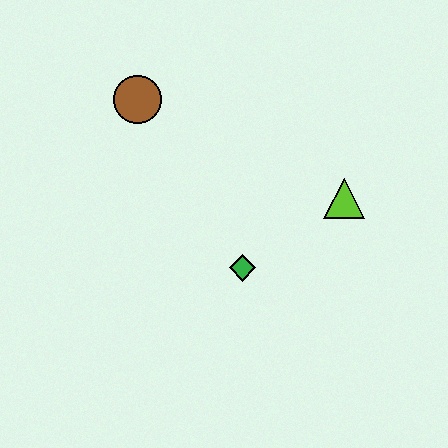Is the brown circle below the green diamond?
No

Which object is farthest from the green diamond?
The brown circle is farthest from the green diamond.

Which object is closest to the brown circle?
The green diamond is closest to the brown circle.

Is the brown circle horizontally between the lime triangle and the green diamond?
No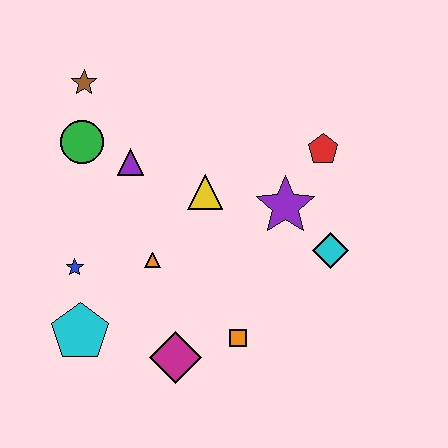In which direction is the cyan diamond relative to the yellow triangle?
The cyan diamond is to the right of the yellow triangle.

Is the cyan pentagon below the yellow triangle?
Yes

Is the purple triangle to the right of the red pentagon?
No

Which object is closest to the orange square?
The magenta diamond is closest to the orange square.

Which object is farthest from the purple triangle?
The cyan diamond is farthest from the purple triangle.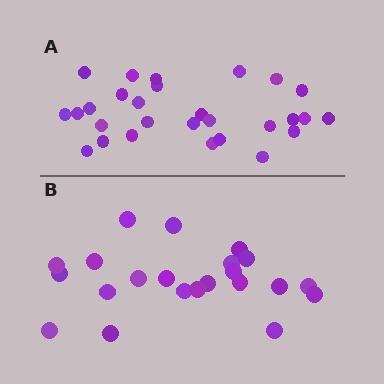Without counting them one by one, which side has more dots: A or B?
Region A (the top region) has more dots.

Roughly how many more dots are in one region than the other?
Region A has about 6 more dots than region B.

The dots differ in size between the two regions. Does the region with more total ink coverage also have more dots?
No. Region B has more total ink coverage because its dots are larger, but region A actually contains more individual dots. Total area can be misleading — the number of items is what matters here.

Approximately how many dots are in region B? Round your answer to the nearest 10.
About 20 dots. (The exact count is 22, which rounds to 20.)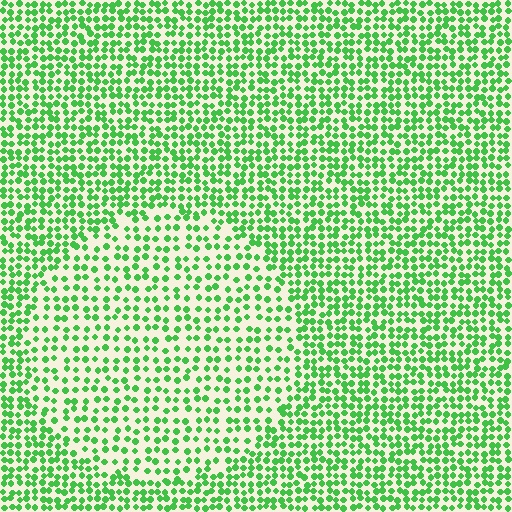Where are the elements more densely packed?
The elements are more densely packed outside the circle boundary.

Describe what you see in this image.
The image contains small green elements arranged at two different densities. A circle-shaped region is visible where the elements are less densely packed than the surrounding area.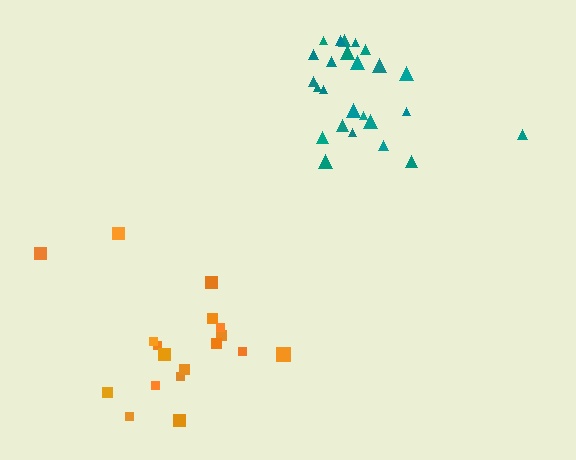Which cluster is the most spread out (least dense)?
Orange.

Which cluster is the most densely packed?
Teal.